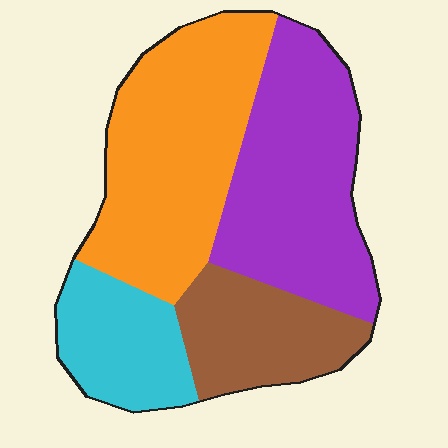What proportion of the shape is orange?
Orange takes up about one third (1/3) of the shape.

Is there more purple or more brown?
Purple.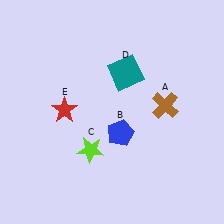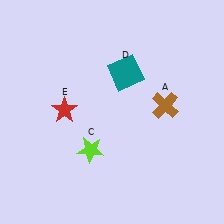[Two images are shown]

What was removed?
The blue pentagon (B) was removed in Image 2.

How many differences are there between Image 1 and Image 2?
There is 1 difference between the two images.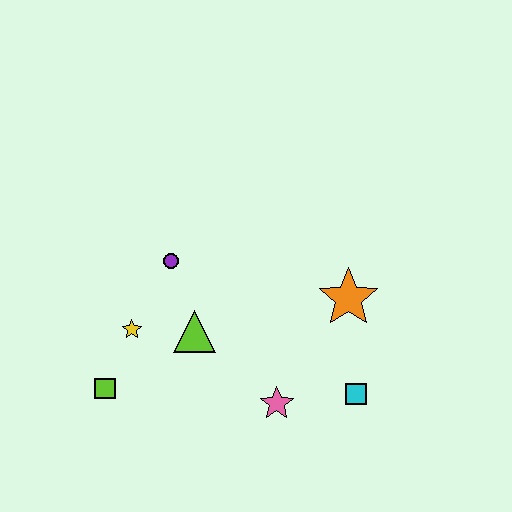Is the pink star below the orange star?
Yes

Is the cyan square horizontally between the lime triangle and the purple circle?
No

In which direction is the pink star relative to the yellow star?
The pink star is to the right of the yellow star.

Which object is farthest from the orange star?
The lime square is farthest from the orange star.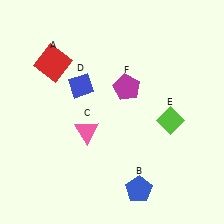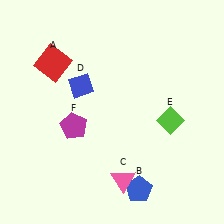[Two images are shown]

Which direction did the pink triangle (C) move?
The pink triangle (C) moved down.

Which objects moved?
The objects that moved are: the pink triangle (C), the magenta pentagon (F).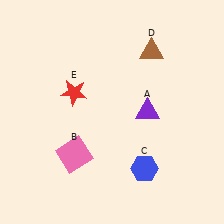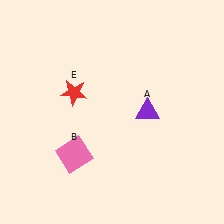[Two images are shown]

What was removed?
The brown triangle (D), the blue hexagon (C) were removed in Image 2.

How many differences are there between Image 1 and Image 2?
There are 2 differences between the two images.